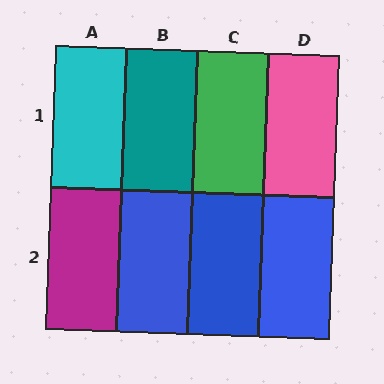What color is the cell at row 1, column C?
Green.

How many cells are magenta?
1 cell is magenta.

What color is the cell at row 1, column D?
Pink.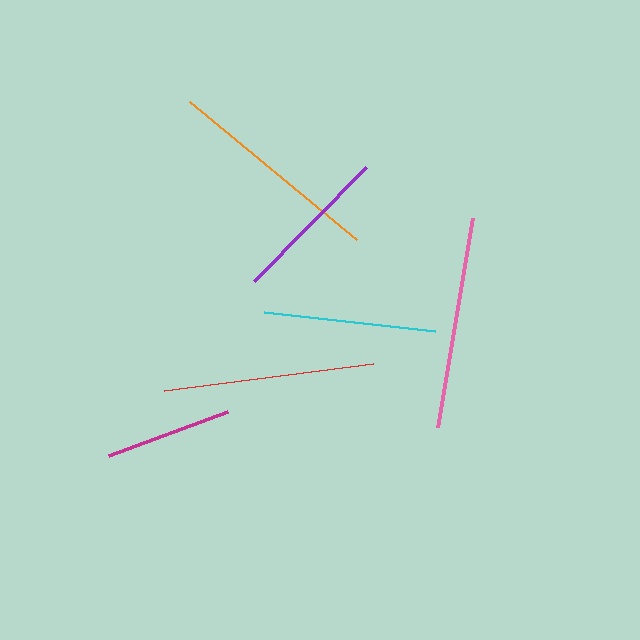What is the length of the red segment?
The red segment is approximately 211 pixels long.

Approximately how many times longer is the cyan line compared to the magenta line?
The cyan line is approximately 1.4 times the length of the magenta line.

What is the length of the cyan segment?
The cyan segment is approximately 172 pixels long.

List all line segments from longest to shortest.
From longest to shortest: orange, pink, red, cyan, purple, magenta.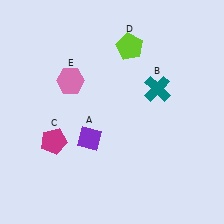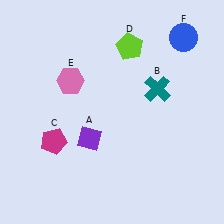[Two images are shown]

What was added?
A blue circle (F) was added in Image 2.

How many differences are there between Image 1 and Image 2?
There is 1 difference between the two images.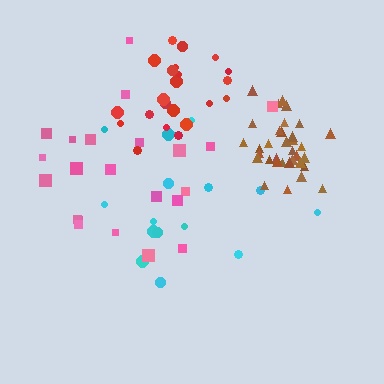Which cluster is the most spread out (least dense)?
Cyan.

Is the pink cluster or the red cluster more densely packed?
Red.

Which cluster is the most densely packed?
Brown.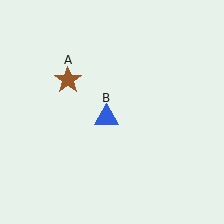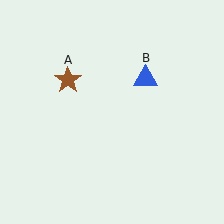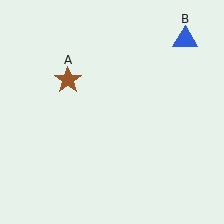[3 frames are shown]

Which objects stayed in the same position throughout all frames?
Brown star (object A) remained stationary.